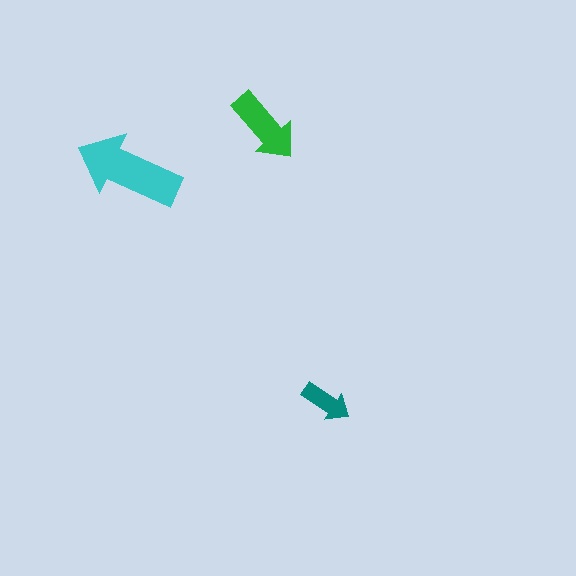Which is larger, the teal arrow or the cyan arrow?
The cyan one.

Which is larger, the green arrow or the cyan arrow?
The cyan one.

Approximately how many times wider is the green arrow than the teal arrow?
About 1.5 times wider.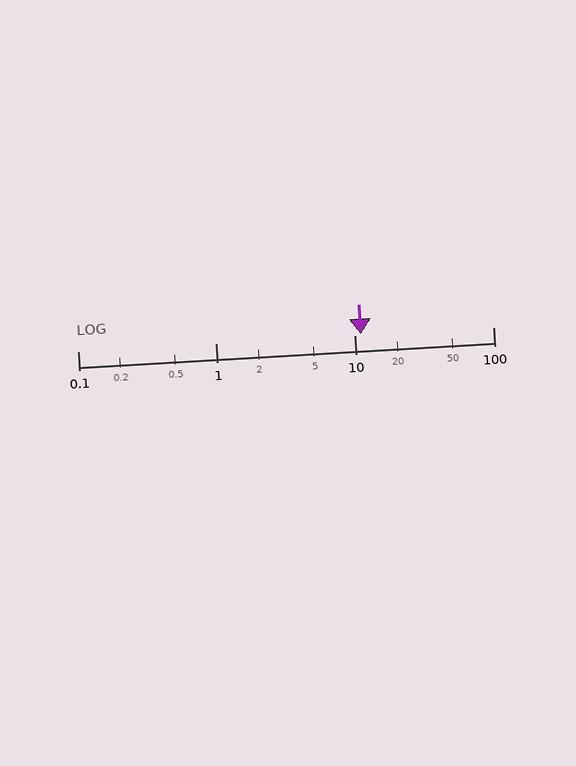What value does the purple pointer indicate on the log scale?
The pointer indicates approximately 11.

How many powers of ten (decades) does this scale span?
The scale spans 3 decades, from 0.1 to 100.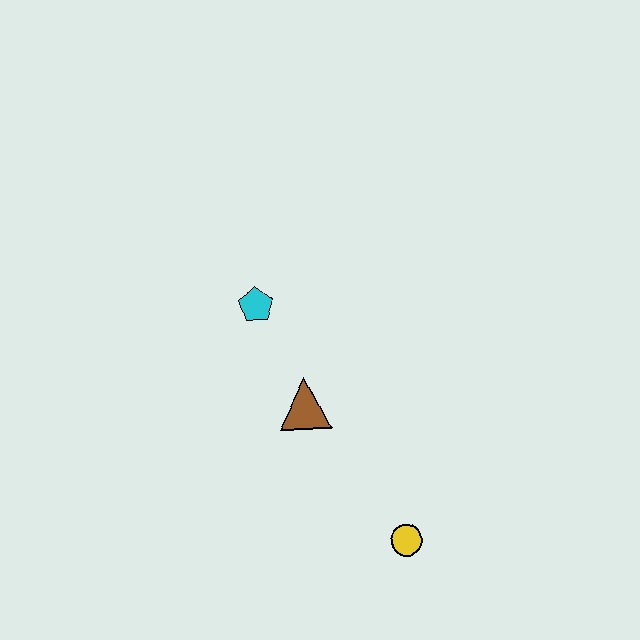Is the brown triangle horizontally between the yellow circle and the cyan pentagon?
Yes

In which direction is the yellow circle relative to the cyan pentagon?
The yellow circle is below the cyan pentagon.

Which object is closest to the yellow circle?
The brown triangle is closest to the yellow circle.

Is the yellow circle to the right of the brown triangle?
Yes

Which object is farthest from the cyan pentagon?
The yellow circle is farthest from the cyan pentagon.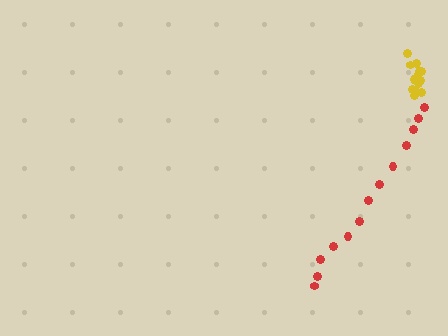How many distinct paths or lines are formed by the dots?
There are 2 distinct paths.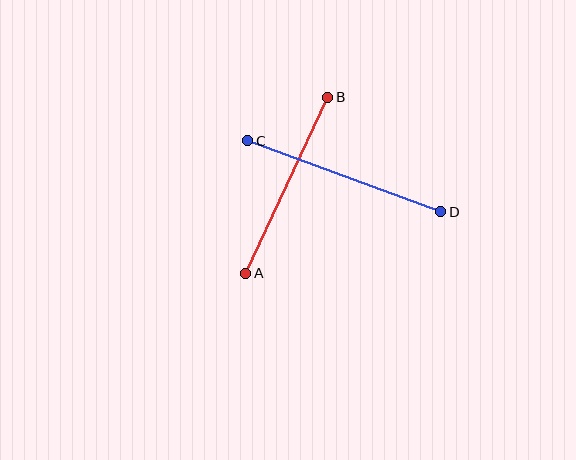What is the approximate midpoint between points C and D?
The midpoint is at approximately (344, 176) pixels.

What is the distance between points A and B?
The distance is approximately 195 pixels.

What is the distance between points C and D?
The distance is approximately 206 pixels.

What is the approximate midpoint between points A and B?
The midpoint is at approximately (287, 185) pixels.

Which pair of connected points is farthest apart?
Points C and D are farthest apart.